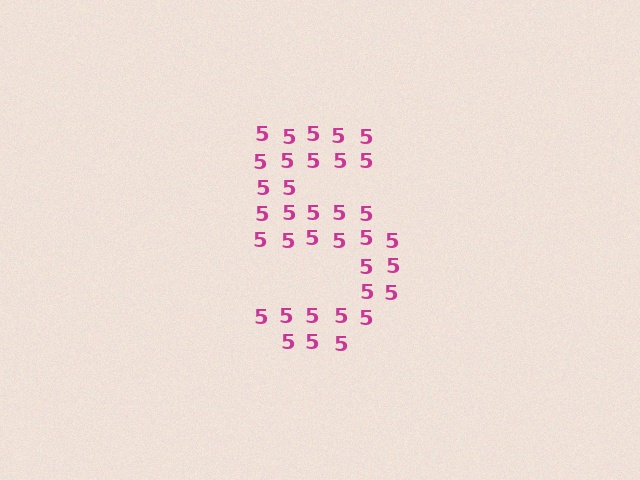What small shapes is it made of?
It is made of small digit 5's.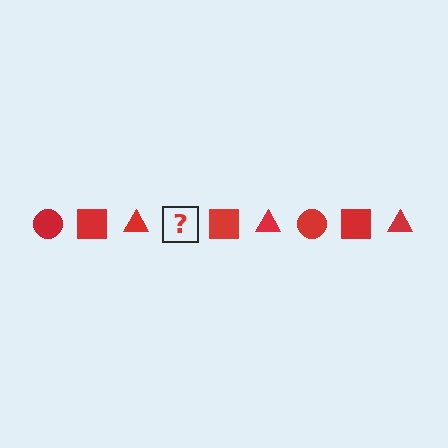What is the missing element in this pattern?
The missing element is a red circle.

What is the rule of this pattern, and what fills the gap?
The rule is that the pattern cycles through circle, square, triangle shapes in red. The gap should be filled with a red circle.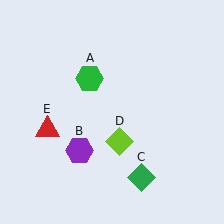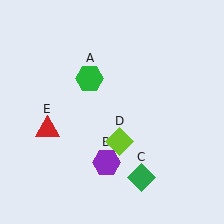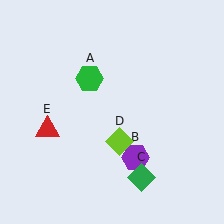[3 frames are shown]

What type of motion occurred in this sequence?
The purple hexagon (object B) rotated counterclockwise around the center of the scene.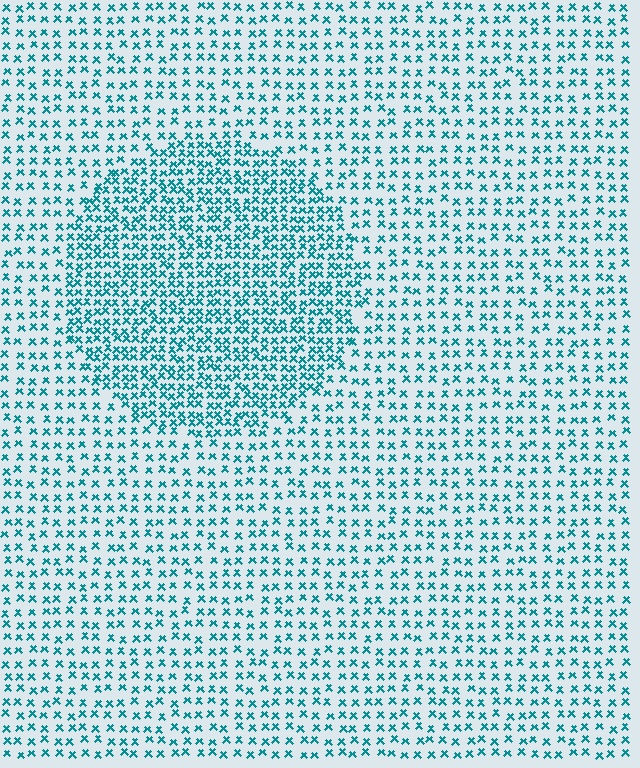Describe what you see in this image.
The image contains small teal elements arranged at two different densities. A circle-shaped region is visible where the elements are more densely packed than the surrounding area.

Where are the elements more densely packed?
The elements are more densely packed inside the circle boundary.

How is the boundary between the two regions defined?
The boundary is defined by a change in element density (approximately 1.9x ratio). All elements are the same color, size, and shape.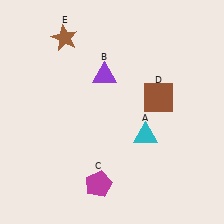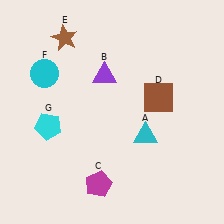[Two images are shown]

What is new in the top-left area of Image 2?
A cyan circle (F) was added in the top-left area of Image 2.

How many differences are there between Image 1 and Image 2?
There are 2 differences between the two images.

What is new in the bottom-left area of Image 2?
A cyan pentagon (G) was added in the bottom-left area of Image 2.